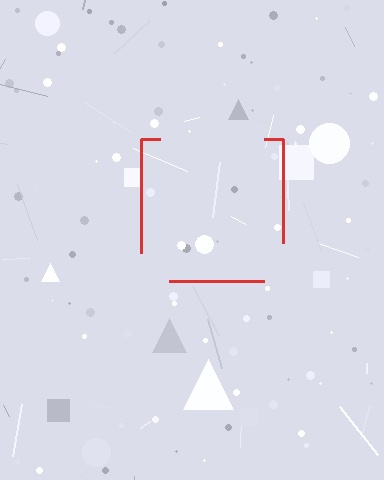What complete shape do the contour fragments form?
The contour fragments form a square.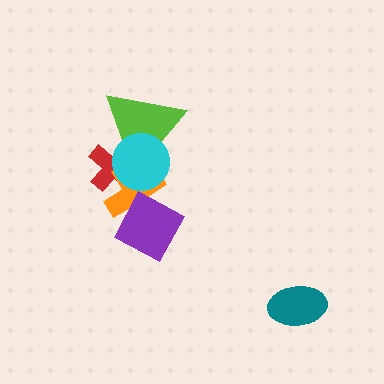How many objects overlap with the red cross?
3 objects overlap with the red cross.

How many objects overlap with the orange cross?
4 objects overlap with the orange cross.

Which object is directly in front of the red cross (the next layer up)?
The orange cross is directly in front of the red cross.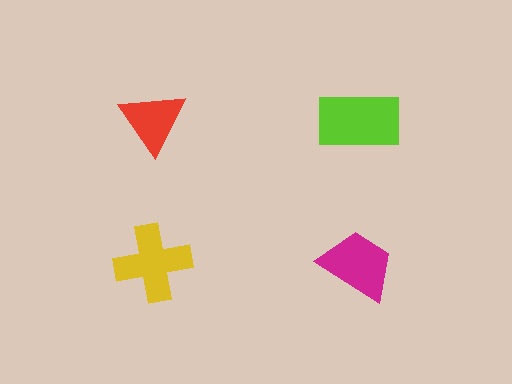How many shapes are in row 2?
2 shapes.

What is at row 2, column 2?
A magenta trapezoid.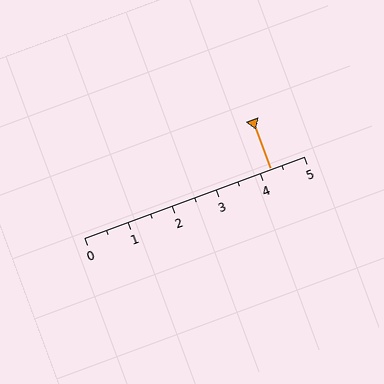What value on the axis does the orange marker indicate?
The marker indicates approximately 4.2.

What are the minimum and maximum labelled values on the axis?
The axis runs from 0 to 5.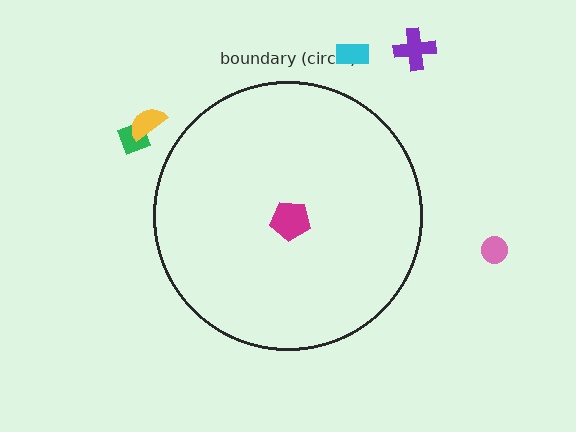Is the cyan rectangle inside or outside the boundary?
Outside.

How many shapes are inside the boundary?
1 inside, 5 outside.